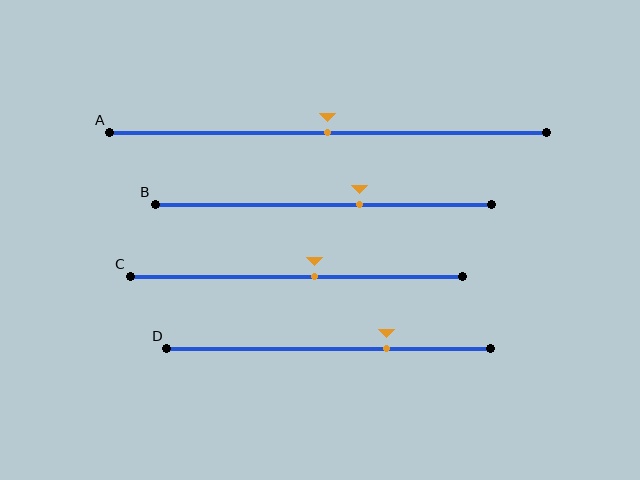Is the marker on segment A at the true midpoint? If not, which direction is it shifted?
Yes, the marker on segment A is at the true midpoint.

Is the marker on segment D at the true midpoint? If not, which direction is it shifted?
No, the marker on segment D is shifted to the right by about 18% of the segment length.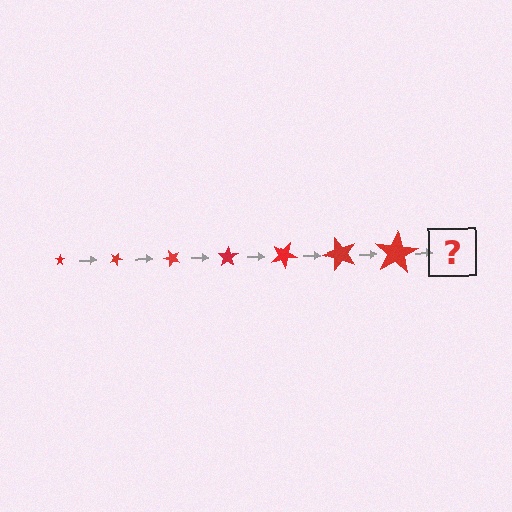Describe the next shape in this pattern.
It should be a star, larger than the previous one and rotated 175 degrees from the start.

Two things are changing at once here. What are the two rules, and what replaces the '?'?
The two rules are that the star grows larger each step and it rotates 25 degrees each step. The '?' should be a star, larger than the previous one and rotated 175 degrees from the start.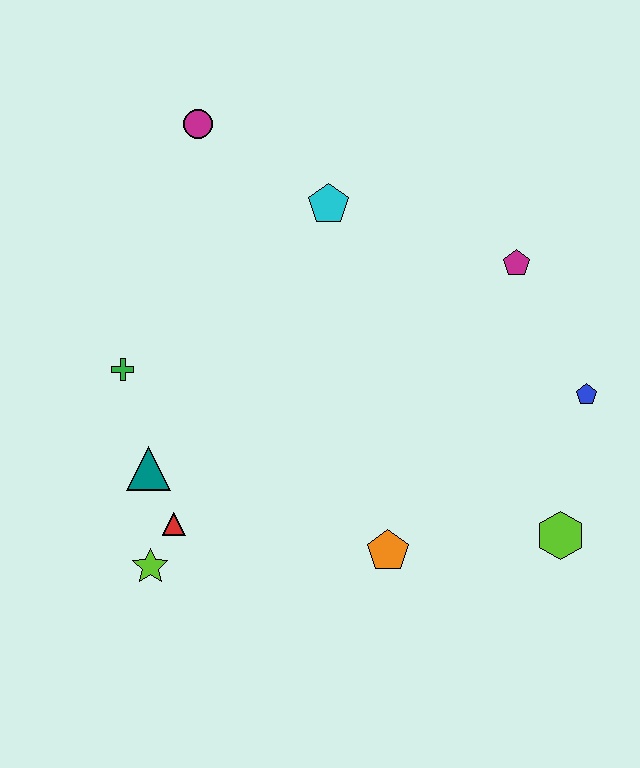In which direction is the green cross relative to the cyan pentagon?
The green cross is to the left of the cyan pentagon.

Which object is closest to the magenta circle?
The cyan pentagon is closest to the magenta circle.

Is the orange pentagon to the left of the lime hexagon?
Yes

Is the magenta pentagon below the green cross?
No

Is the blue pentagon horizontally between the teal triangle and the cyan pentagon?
No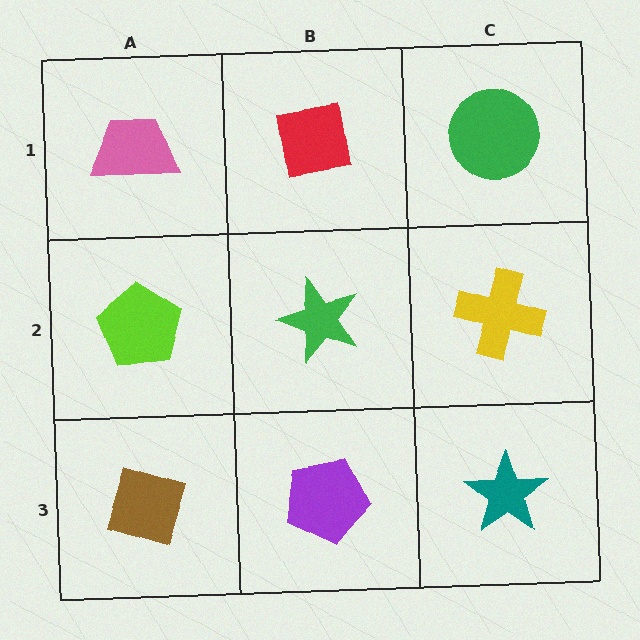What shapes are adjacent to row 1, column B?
A green star (row 2, column B), a pink trapezoid (row 1, column A), a green circle (row 1, column C).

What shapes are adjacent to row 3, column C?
A yellow cross (row 2, column C), a purple pentagon (row 3, column B).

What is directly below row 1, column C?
A yellow cross.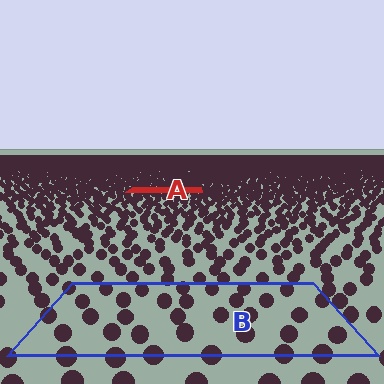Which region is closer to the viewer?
Region B is closer. The texture elements there are larger and more spread out.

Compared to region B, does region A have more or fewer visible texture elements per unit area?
Region A has more texture elements per unit area — they are packed more densely because it is farther away.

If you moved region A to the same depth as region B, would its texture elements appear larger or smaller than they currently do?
They would appear larger. At a closer depth, the same texture elements are projected at a bigger on-screen size.